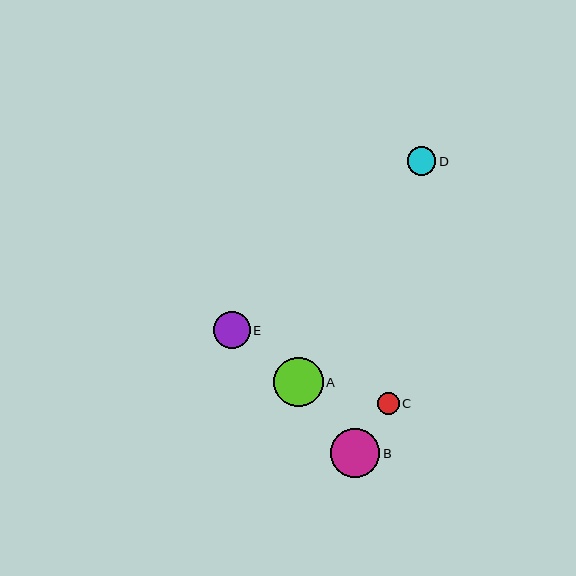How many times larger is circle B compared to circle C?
Circle B is approximately 2.2 times the size of circle C.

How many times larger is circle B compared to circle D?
Circle B is approximately 1.7 times the size of circle D.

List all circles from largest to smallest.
From largest to smallest: A, B, E, D, C.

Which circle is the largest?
Circle A is the largest with a size of approximately 49 pixels.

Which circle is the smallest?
Circle C is the smallest with a size of approximately 22 pixels.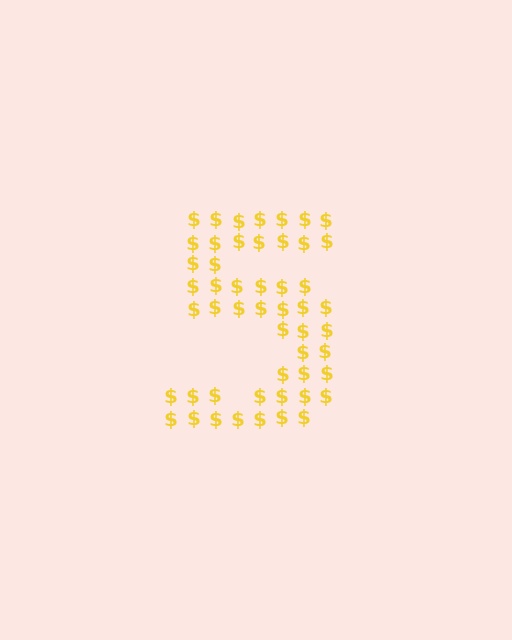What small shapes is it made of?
It is made of small dollar signs.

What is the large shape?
The large shape is the digit 5.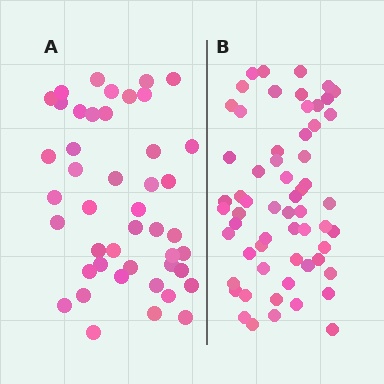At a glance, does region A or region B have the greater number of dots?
Region B (the right region) has more dots.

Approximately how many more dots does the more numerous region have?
Region B has approximately 15 more dots than region A.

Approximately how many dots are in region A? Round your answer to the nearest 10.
About 40 dots. (The exact count is 45, which rounds to 40.)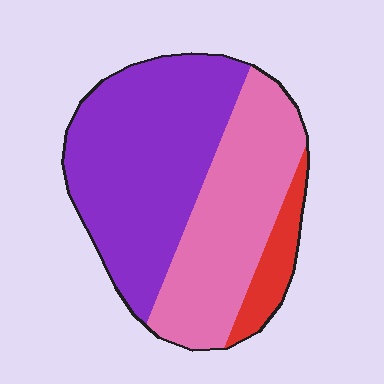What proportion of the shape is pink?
Pink covers 39% of the shape.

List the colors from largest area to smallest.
From largest to smallest: purple, pink, red.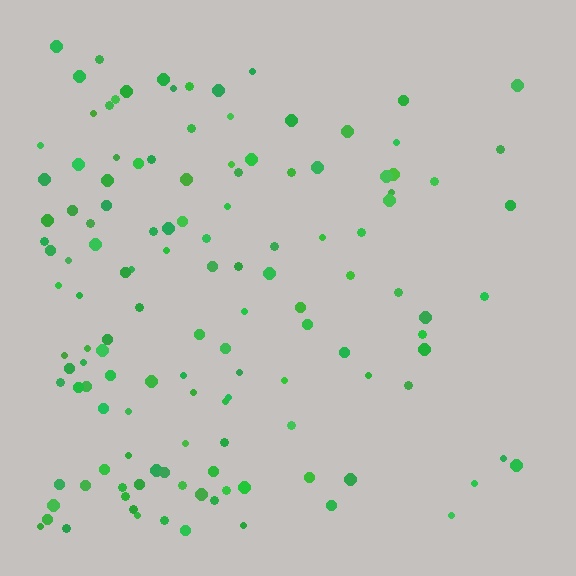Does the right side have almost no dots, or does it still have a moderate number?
Still a moderate number, just noticeably fewer than the left.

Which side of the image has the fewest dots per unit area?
The right.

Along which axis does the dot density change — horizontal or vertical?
Horizontal.